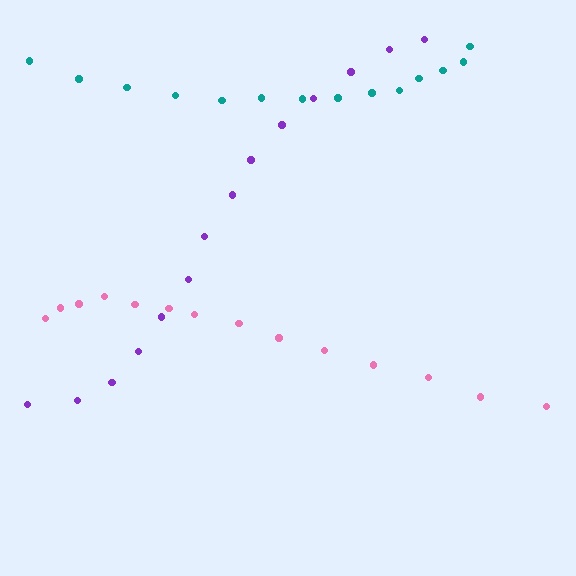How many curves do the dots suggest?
There are 3 distinct paths.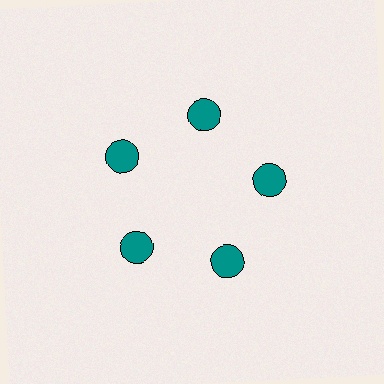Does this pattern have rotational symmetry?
Yes, this pattern has 5-fold rotational symmetry. It looks the same after rotating 72 degrees around the center.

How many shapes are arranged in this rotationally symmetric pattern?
There are 5 shapes, arranged in 5 groups of 1.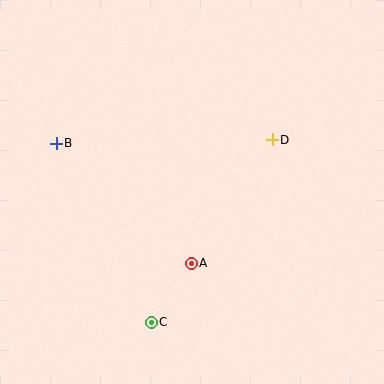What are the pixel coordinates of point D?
Point D is at (272, 140).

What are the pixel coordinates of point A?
Point A is at (191, 263).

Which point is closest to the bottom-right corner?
Point A is closest to the bottom-right corner.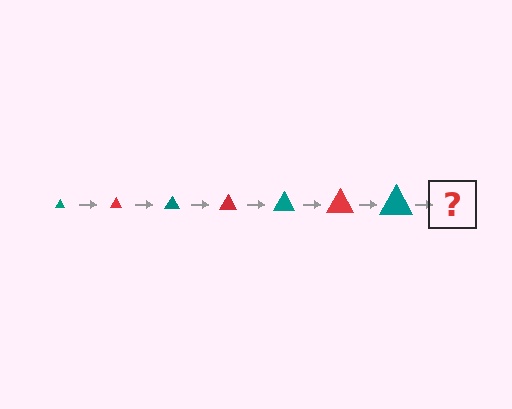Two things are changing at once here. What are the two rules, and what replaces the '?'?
The two rules are that the triangle grows larger each step and the color cycles through teal and red. The '?' should be a red triangle, larger than the previous one.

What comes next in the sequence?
The next element should be a red triangle, larger than the previous one.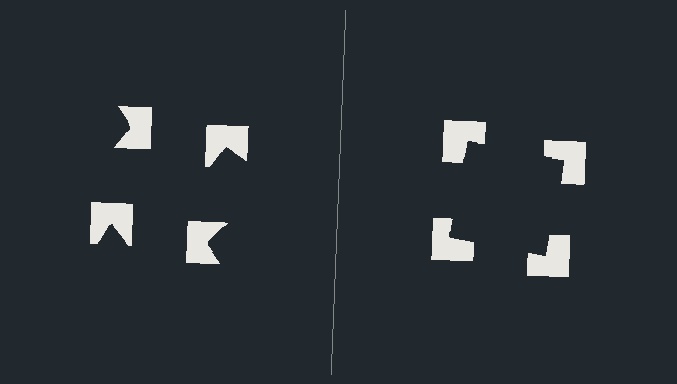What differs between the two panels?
The notched squares are positioned identically on both sides; only the wedge orientations differ. On the right they align to a square; on the left they are misaligned.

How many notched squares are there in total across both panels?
8 — 4 on each side.